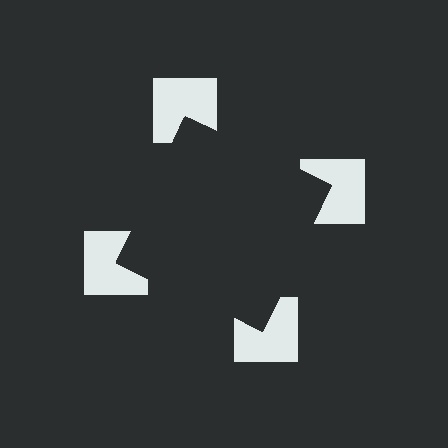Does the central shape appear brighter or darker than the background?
It typically appears slightly darker than the background, even though no actual brightness change is drawn.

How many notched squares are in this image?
There are 4 — one at each vertex of the illusory square.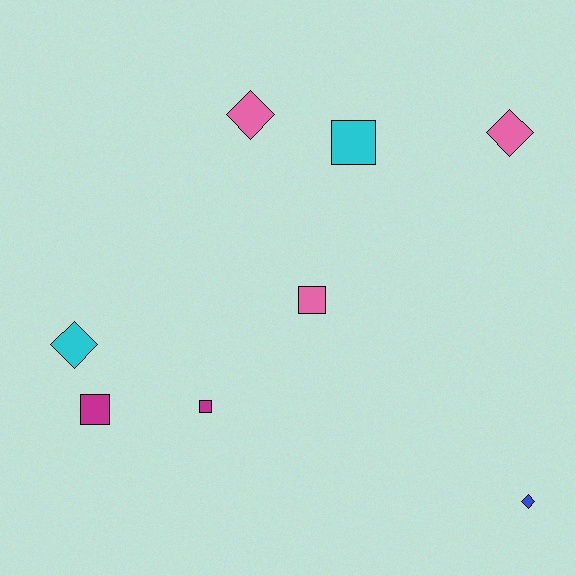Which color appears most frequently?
Pink, with 3 objects.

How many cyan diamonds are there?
There is 1 cyan diamond.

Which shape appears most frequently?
Square, with 4 objects.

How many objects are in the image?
There are 8 objects.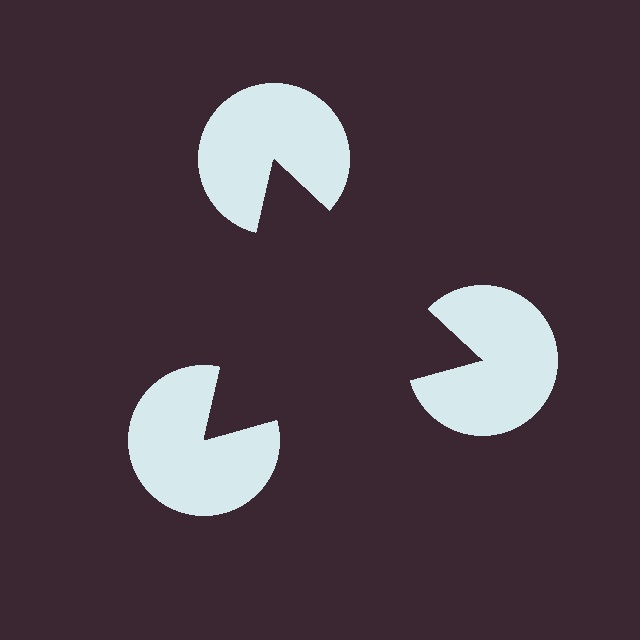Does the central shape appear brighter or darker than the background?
It typically appears slightly darker than the background, even though no actual brightness change is drawn.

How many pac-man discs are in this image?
There are 3 — one at each vertex of the illusory triangle.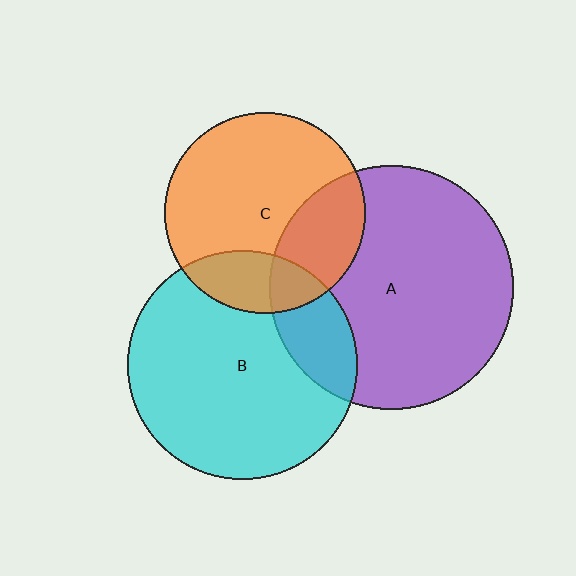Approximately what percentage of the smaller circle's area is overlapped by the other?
Approximately 20%.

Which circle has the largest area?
Circle A (purple).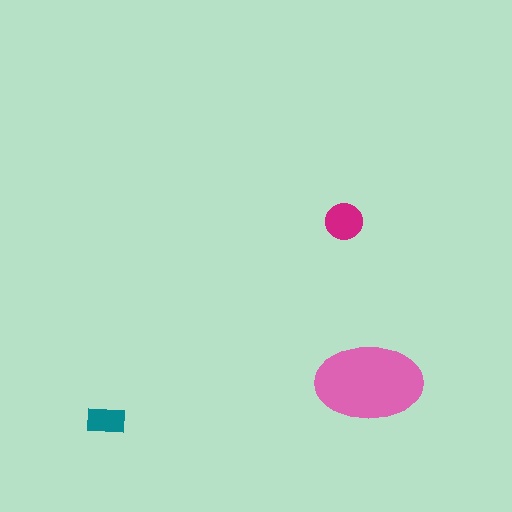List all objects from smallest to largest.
The teal rectangle, the magenta circle, the pink ellipse.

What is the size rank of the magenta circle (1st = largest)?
2nd.